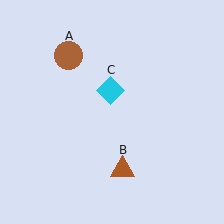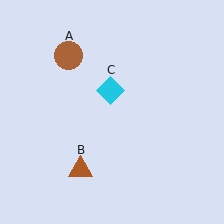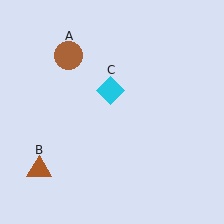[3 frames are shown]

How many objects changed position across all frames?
1 object changed position: brown triangle (object B).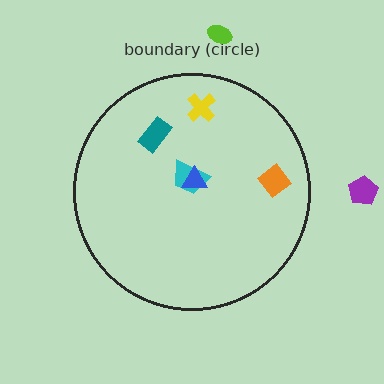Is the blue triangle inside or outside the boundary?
Inside.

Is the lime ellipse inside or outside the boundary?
Outside.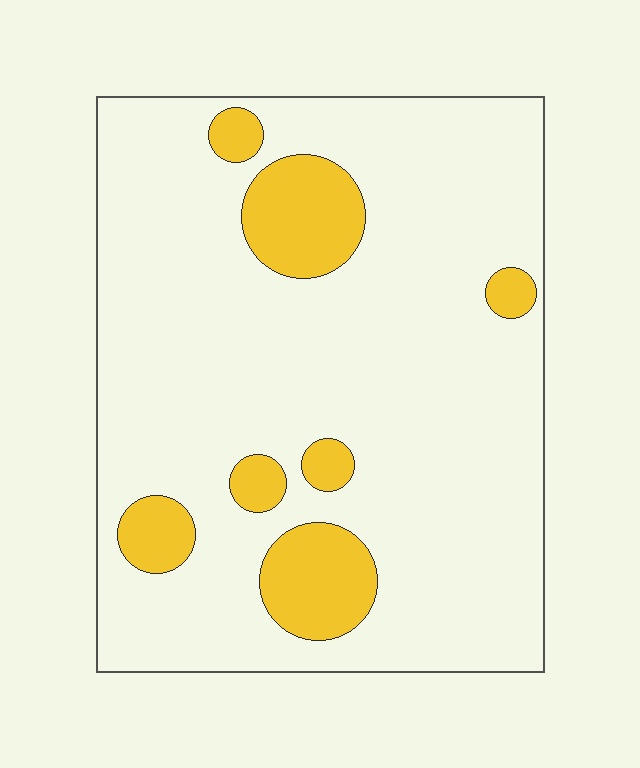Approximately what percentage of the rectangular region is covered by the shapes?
Approximately 15%.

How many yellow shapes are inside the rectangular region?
7.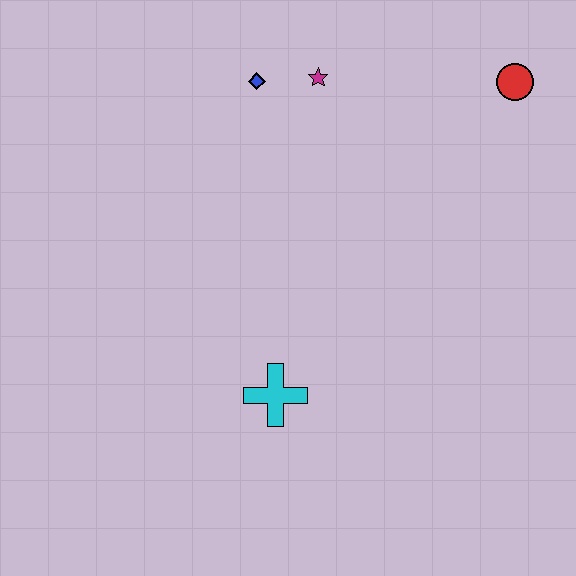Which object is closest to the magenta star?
The blue diamond is closest to the magenta star.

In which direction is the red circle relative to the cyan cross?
The red circle is above the cyan cross.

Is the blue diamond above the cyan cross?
Yes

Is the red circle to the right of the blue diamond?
Yes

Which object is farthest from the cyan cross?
The red circle is farthest from the cyan cross.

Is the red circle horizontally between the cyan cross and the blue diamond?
No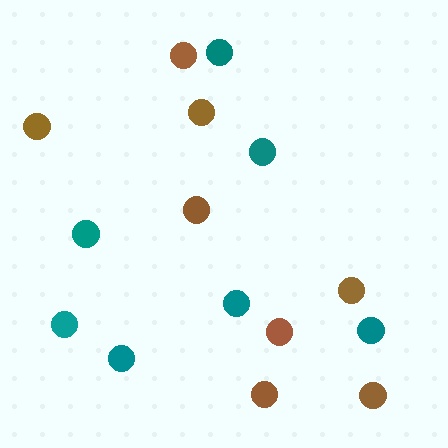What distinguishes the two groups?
There are 2 groups: one group of brown circles (8) and one group of teal circles (7).